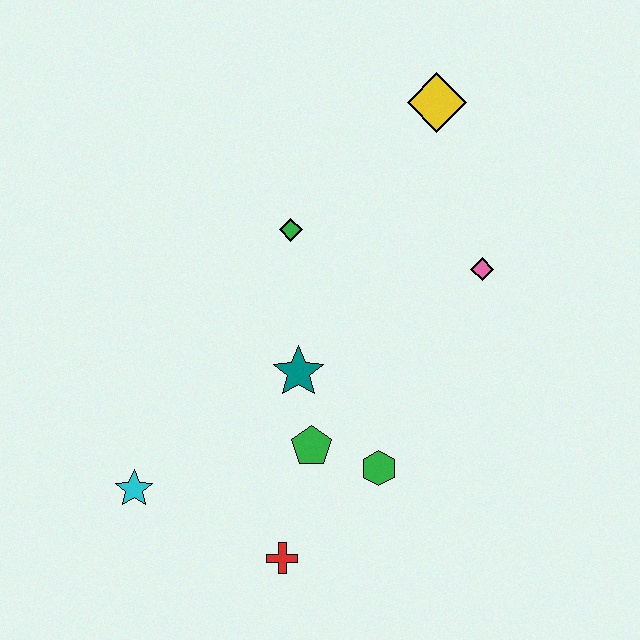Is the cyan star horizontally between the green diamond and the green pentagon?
No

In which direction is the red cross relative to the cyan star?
The red cross is to the right of the cyan star.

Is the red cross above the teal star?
No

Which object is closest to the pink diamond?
The yellow diamond is closest to the pink diamond.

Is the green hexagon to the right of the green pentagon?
Yes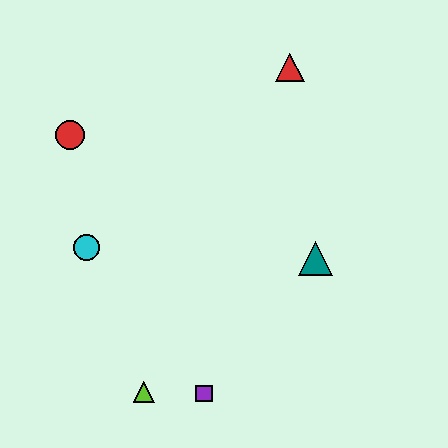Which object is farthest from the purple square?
The red triangle is farthest from the purple square.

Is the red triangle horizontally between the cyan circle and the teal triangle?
Yes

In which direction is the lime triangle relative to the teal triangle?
The lime triangle is to the left of the teal triangle.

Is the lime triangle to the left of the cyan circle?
No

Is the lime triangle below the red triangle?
Yes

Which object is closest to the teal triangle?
The purple square is closest to the teal triangle.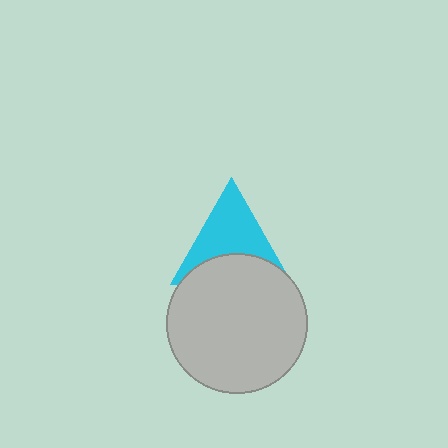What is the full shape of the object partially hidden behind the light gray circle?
The partially hidden object is a cyan triangle.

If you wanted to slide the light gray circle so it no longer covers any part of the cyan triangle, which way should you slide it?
Slide it down — that is the most direct way to separate the two shapes.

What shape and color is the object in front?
The object in front is a light gray circle.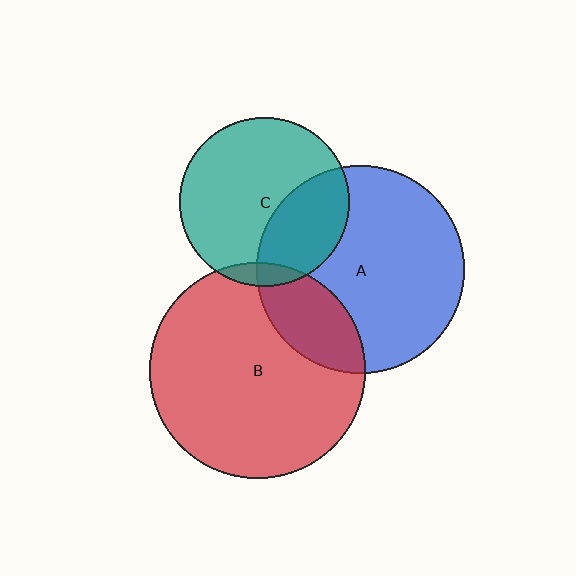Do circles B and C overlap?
Yes.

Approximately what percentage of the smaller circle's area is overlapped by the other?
Approximately 5%.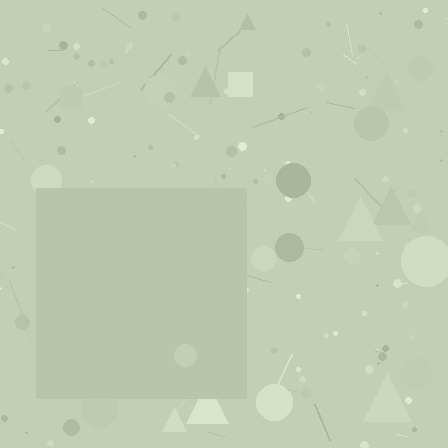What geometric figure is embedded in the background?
A square is embedded in the background.